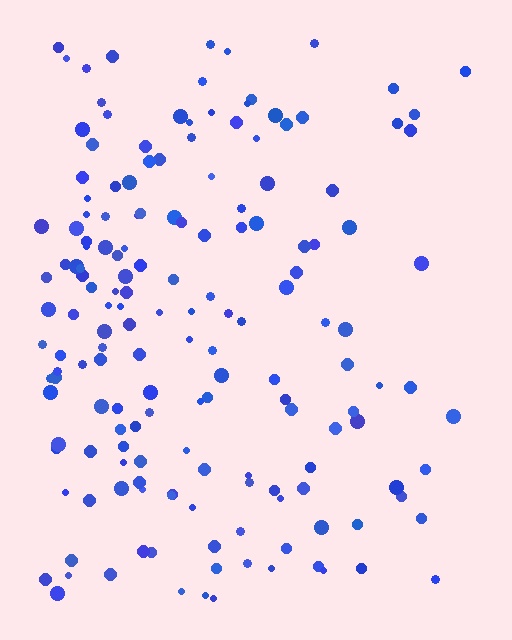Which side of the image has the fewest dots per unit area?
The right.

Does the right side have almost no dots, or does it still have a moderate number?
Still a moderate number, just noticeably fewer than the left.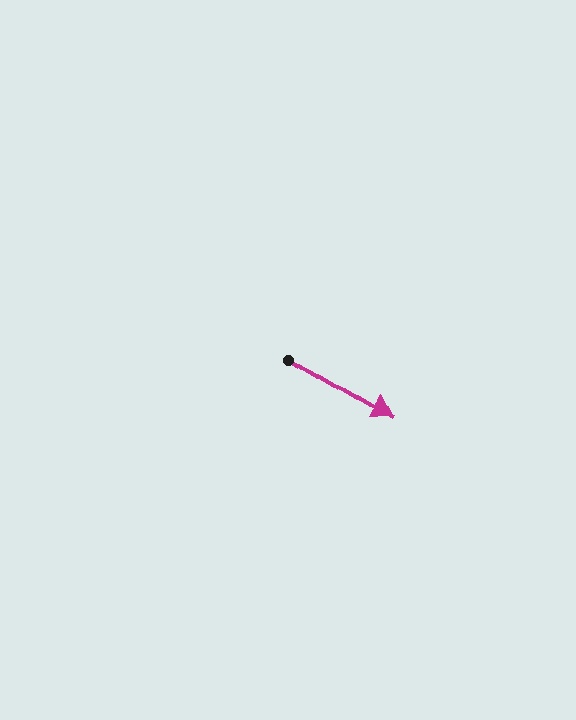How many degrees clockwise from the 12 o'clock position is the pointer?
Approximately 121 degrees.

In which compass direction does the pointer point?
Southeast.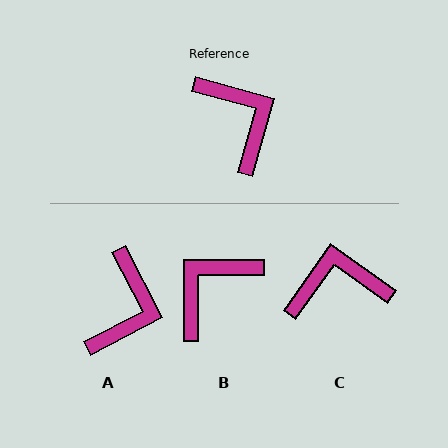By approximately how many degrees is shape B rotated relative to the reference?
Approximately 106 degrees counter-clockwise.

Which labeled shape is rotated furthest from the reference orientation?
B, about 106 degrees away.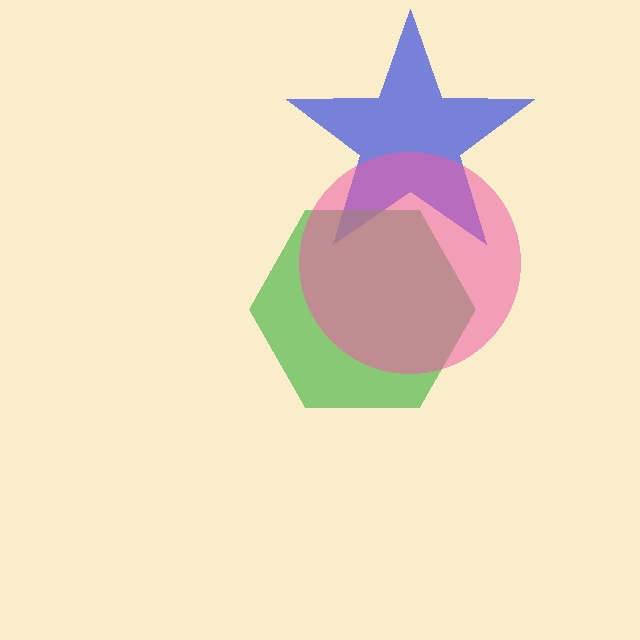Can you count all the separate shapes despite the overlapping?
Yes, there are 3 separate shapes.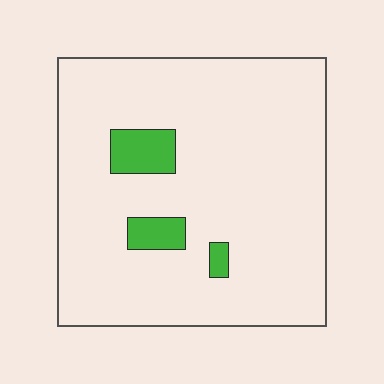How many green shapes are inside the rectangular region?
3.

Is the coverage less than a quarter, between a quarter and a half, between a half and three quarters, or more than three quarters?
Less than a quarter.